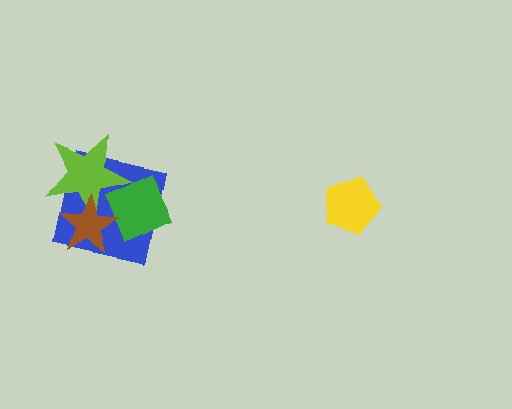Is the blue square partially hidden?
Yes, it is partially covered by another shape.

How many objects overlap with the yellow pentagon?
0 objects overlap with the yellow pentagon.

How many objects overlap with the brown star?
2 objects overlap with the brown star.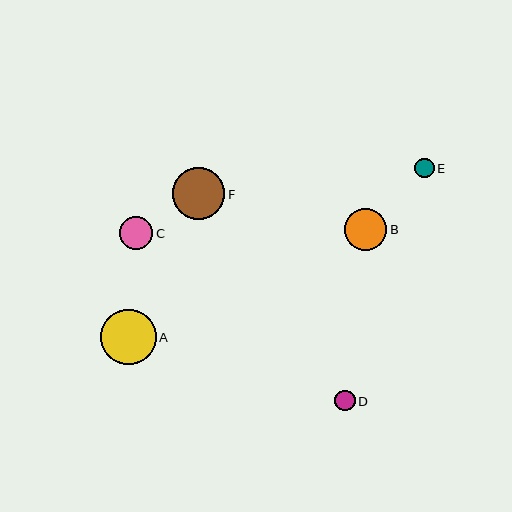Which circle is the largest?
Circle A is the largest with a size of approximately 56 pixels.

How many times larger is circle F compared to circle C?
Circle F is approximately 1.6 times the size of circle C.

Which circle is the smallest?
Circle E is the smallest with a size of approximately 19 pixels.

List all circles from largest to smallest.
From largest to smallest: A, F, B, C, D, E.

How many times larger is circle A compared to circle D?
Circle A is approximately 2.7 times the size of circle D.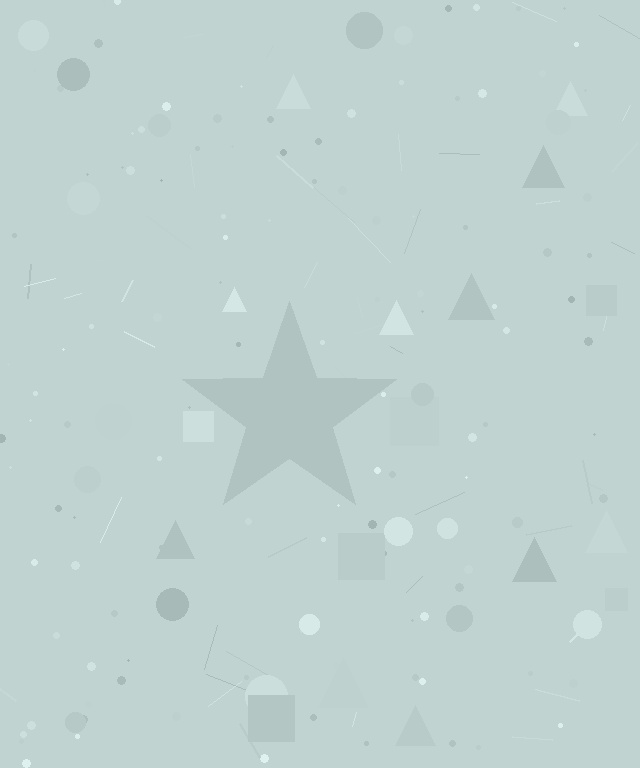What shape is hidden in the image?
A star is hidden in the image.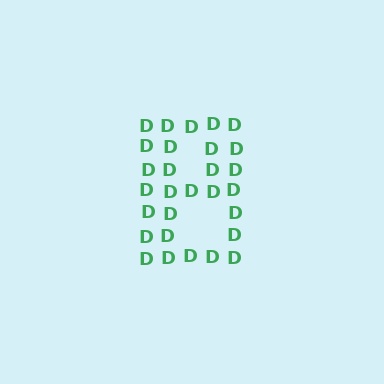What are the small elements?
The small elements are letter D's.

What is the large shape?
The large shape is the letter B.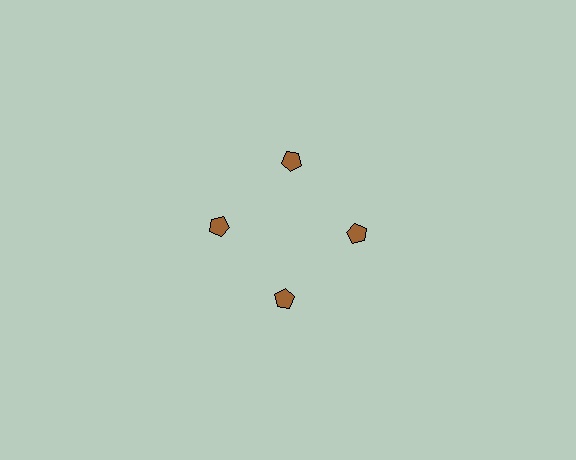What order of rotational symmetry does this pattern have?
This pattern has 4-fold rotational symmetry.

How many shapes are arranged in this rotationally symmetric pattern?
There are 4 shapes, arranged in 4 groups of 1.